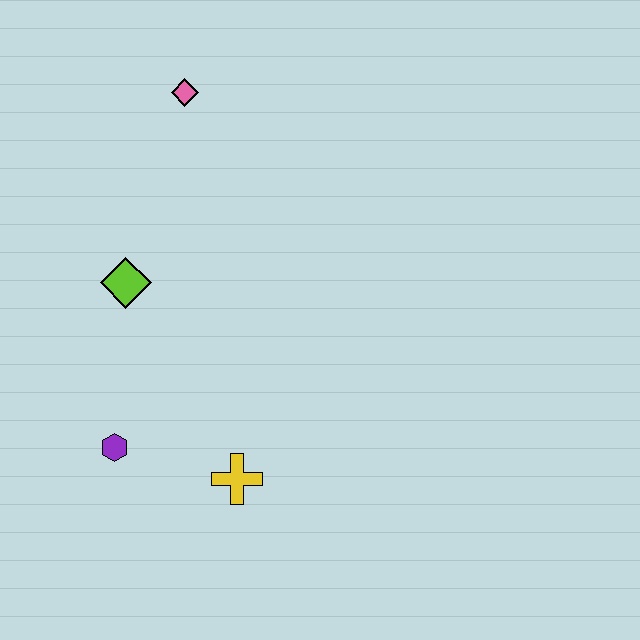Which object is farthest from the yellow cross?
The pink diamond is farthest from the yellow cross.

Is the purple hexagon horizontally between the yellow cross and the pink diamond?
No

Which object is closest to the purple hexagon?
The yellow cross is closest to the purple hexagon.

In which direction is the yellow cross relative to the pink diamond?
The yellow cross is below the pink diamond.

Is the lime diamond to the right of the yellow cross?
No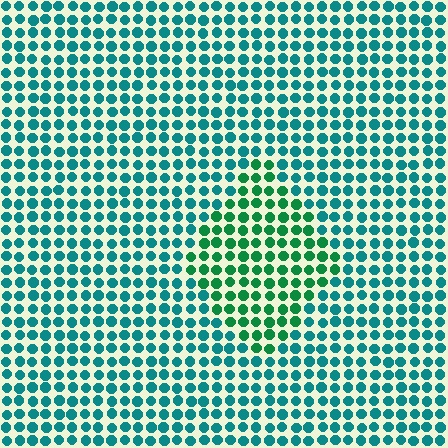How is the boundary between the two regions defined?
The boundary is defined purely by a slight shift in hue (about 35 degrees). Spacing, size, and orientation are identical on both sides.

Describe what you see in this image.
The image is filled with small teal elements in a uniform arrangement. A diamond-shaped region is visible where the elements are tinted to a slightly different hue, forming a subtle color boundary.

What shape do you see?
I see a diamond.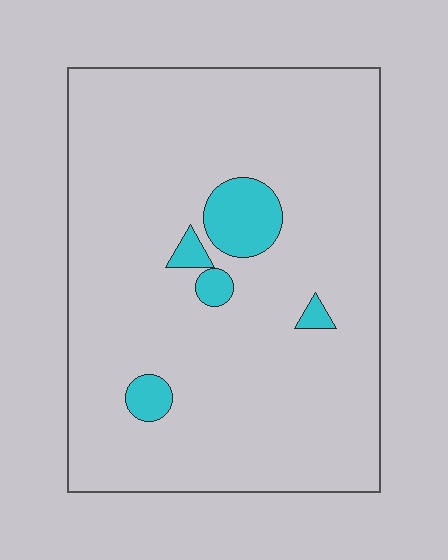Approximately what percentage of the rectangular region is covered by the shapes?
Approximately 5%.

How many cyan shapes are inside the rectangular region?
5.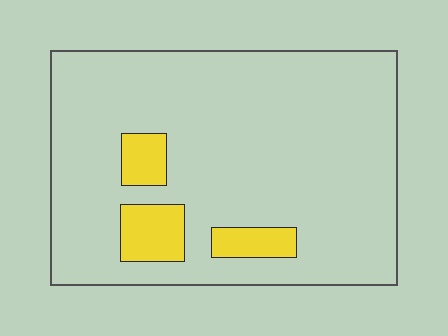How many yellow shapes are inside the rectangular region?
3.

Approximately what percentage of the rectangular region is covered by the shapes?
Approximately 10%.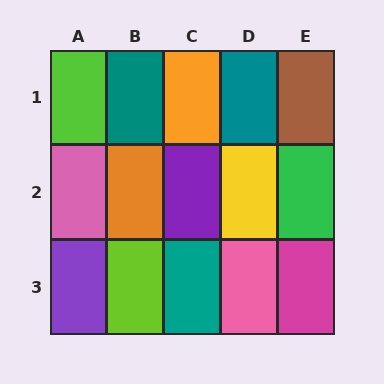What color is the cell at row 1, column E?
Brown.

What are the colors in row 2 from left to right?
Pink, orange, purple, yellow, green.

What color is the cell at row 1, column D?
Teal.